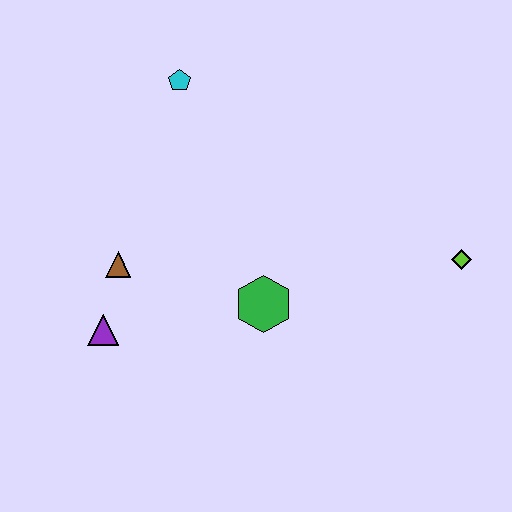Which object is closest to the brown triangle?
The purple triangle is closest to the brown triangle.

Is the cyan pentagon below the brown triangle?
No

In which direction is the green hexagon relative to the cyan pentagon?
The green hexagon is below the cyan pentagon.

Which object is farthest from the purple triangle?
The lime diamond is farthest from the purple triangle.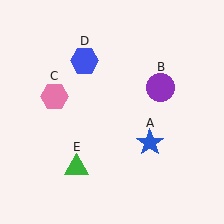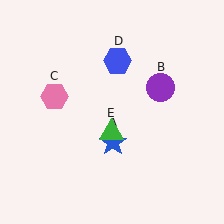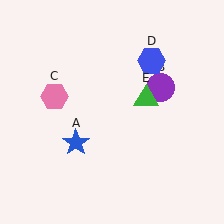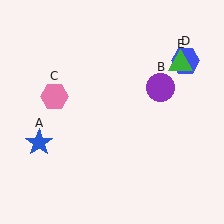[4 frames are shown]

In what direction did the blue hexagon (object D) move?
The blue hexagon (object D) moved right.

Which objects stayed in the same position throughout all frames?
Purple circle (object B) and pink hexagon (object C) remained stationary.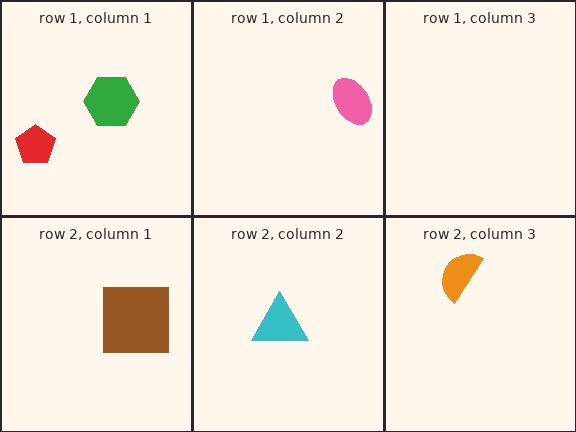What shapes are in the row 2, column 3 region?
The orange semicircle.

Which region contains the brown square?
The row 2, column 1 region.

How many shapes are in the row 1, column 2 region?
1.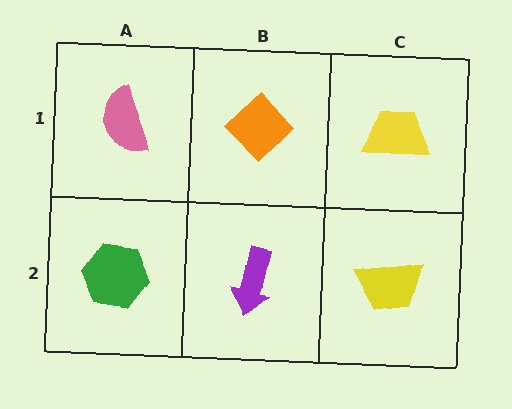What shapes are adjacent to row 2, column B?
An orange diamond (row 1, column B), a green hexagon (row 2, column A), a yellow trapezoid (row 2, column C).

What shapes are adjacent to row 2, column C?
A yellow trapezoid (row 1, column C), a purple arrow (row 2, column B).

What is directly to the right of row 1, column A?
An orange diamond.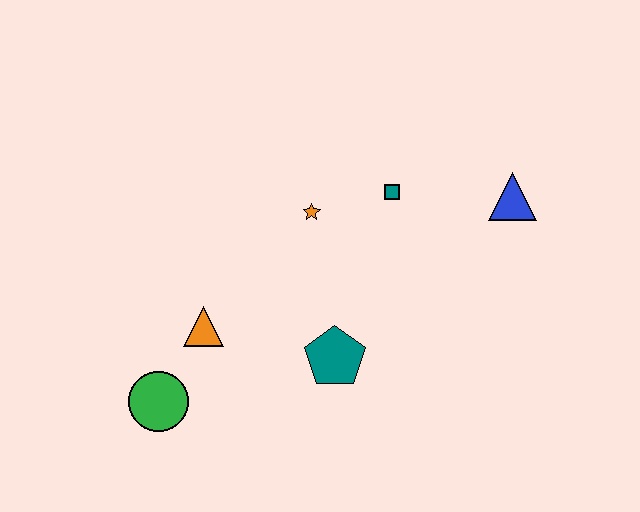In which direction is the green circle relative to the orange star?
The green circle is below the orange star.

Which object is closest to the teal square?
The orange star is closest to the teal square.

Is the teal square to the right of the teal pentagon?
Yes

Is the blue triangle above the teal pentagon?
Yes